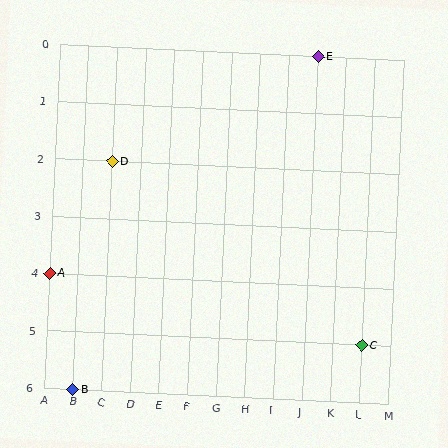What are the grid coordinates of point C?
Point C is at grid coordinates (L, 5).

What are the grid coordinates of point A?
Point A is at grid coordinates (A, 4).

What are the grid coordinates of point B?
Point B is at grid coordinates (B, 6).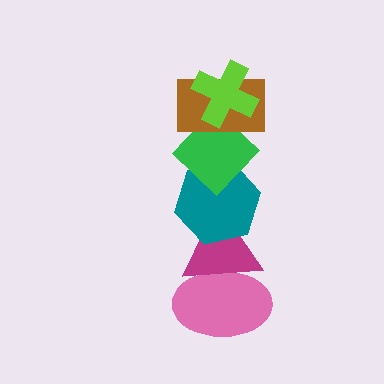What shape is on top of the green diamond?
The brown rectangle is on top of the green diamond.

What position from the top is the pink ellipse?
The pink ellipse is 6th from the top.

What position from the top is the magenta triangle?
The magenta triangle is 5th from the top.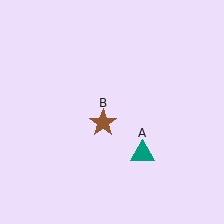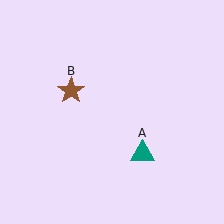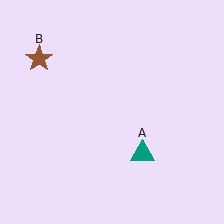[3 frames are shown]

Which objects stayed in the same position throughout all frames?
Teal triangle (object A) remained stationary.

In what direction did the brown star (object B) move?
The brown star (object B) moved up and to the left.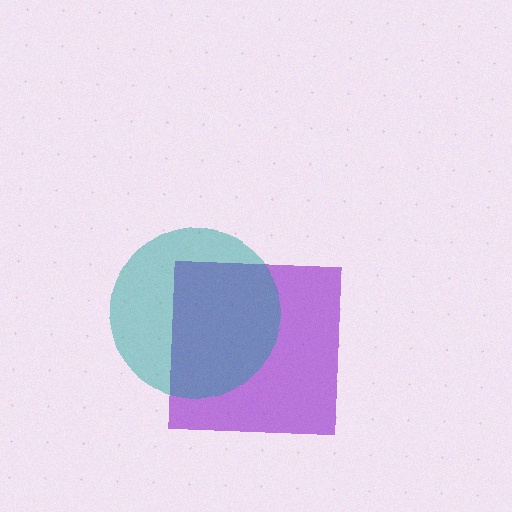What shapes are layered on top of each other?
The layered shapes are: a purple square, a teal circle.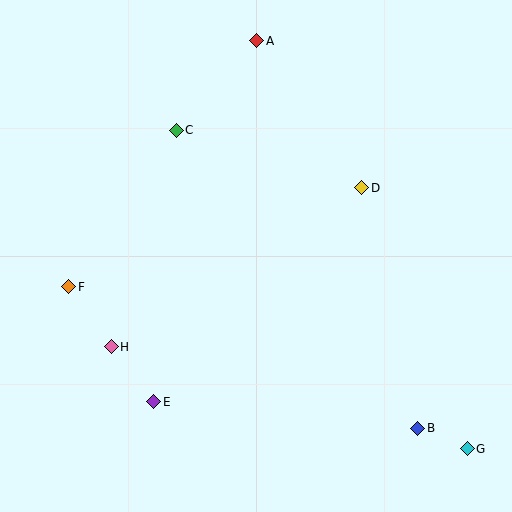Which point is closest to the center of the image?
Point D at (362, 188) is closest to the center.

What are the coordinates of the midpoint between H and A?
The midpoint between H and A is at (184, 194).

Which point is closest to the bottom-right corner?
Point G is closest to the bottom-right corner.